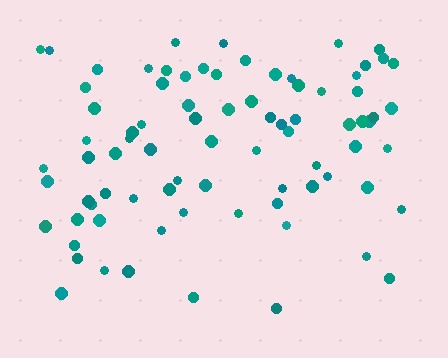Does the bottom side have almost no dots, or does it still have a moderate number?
Still a moderate number, just noticeably fewer than the top.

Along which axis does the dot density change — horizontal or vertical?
Vertical.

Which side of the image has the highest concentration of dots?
The top.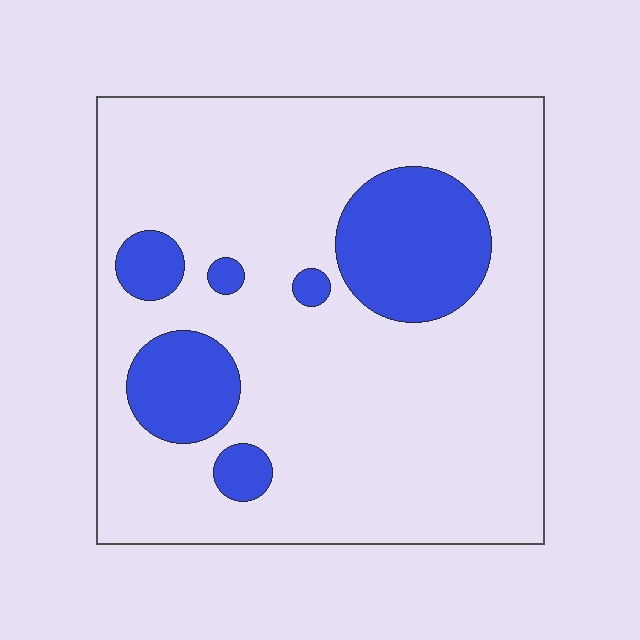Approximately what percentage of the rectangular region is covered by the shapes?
Approximately 20%.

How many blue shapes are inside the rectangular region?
6.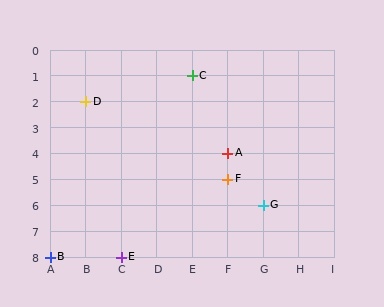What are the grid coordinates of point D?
Point D is at grid coordinates (B, 2).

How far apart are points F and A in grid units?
Points F and A are 1 row apart.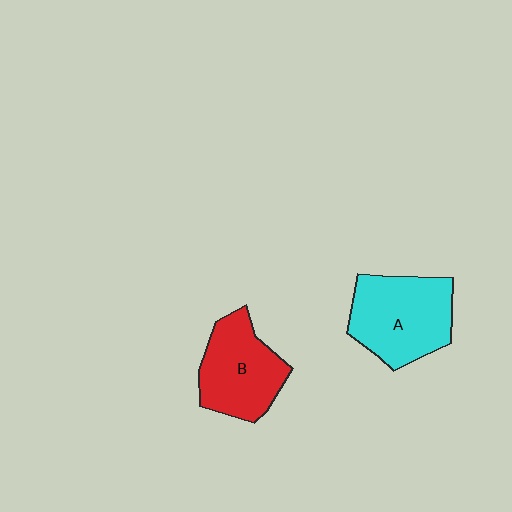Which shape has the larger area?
Shape A (cyan).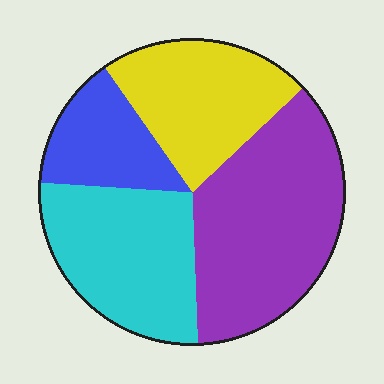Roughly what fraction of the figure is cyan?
Cyan takes up about one quarter (1/4) of the figure.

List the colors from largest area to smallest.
From largest to smallest: purple, cyan, yellow, blue.